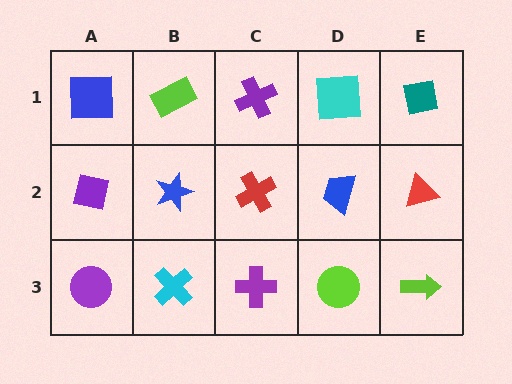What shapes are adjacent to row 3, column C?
A red cross (row 2, column C), a cyan cross (row 3, column B), a lime circle (row 3, column D).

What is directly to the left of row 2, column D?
A red cross.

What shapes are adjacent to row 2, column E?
A teal square (row 1, column E), a lime arrow (row 3, column E), a blue trapezoid (row 2, column D).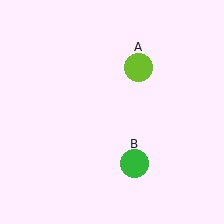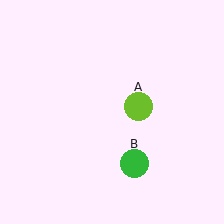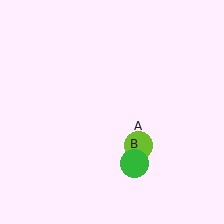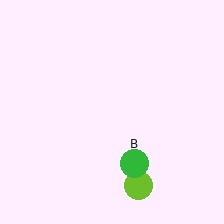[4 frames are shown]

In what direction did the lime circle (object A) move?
The lime circle (object A) moved down.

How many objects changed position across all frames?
1 object changed position: lime circle (object A).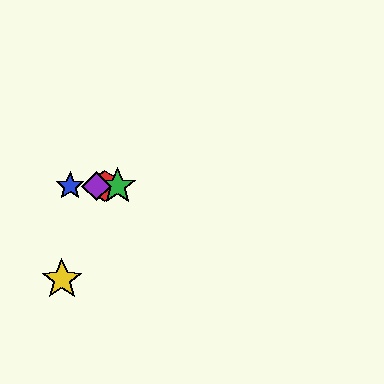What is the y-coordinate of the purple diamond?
The purple diamond is at y≈186.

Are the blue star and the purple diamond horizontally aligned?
Yes, both are at y≈186.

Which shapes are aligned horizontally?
The red hexagon, the blue star, the green star, the purple diamond are aligned horizontally.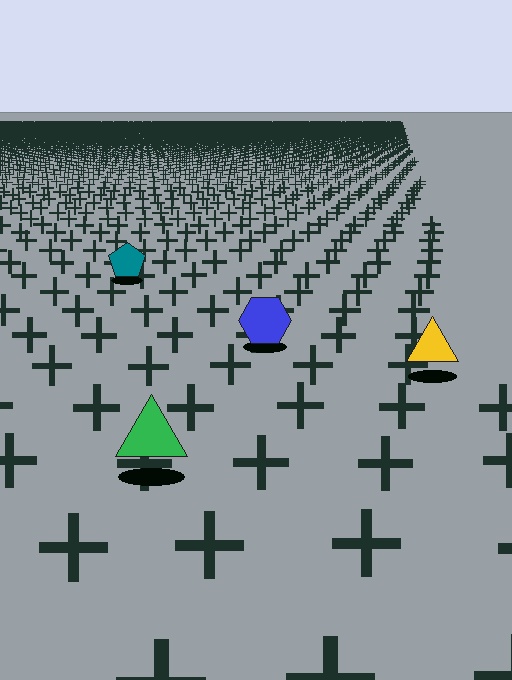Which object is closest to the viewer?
The green triangle is closest. The texture marks near it are larger and more spread out.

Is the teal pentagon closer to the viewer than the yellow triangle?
No. The yellow triangle is closer — you can tell from the texture gradient: the ground texture is coarser near it.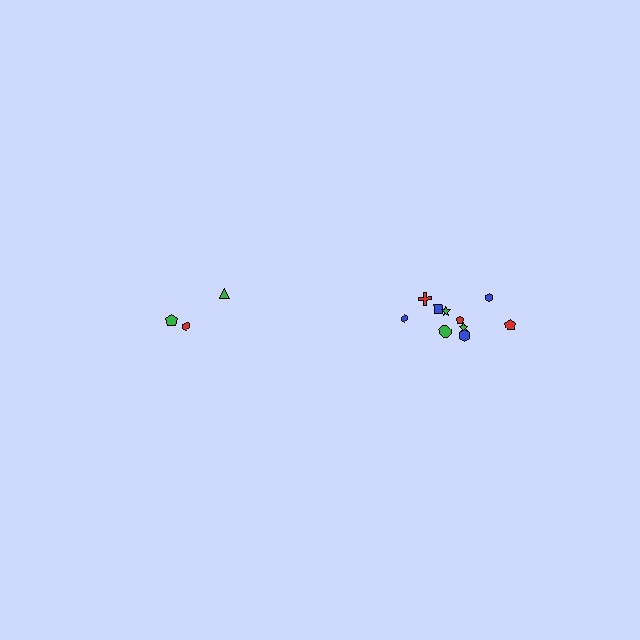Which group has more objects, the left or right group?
The right group.